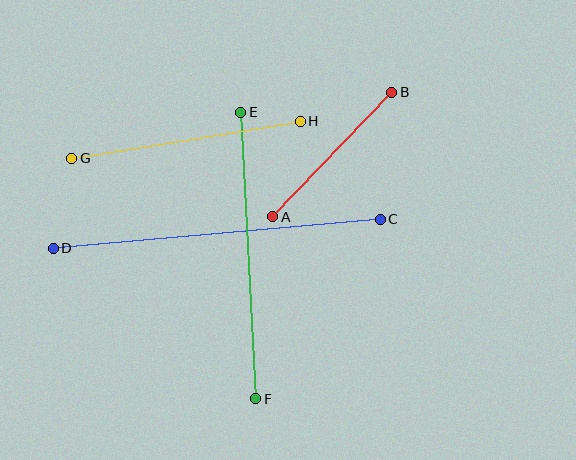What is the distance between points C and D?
The distance is approximately 329 pixels.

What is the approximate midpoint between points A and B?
The midpoint is at approximately (332, 154) pixels.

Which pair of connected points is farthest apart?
Points C and D are farthest apart.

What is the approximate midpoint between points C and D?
The midpoint is at approximately (217, 234) pixels.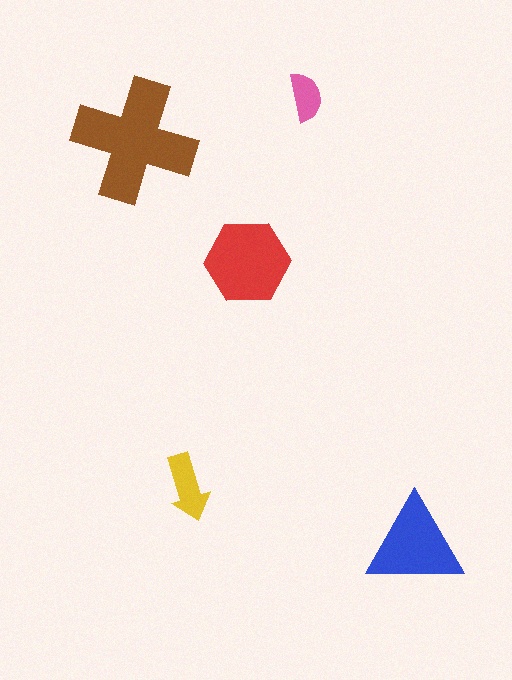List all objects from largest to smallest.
The brown cross, the red hexagon, the blue triangle, the yellow arrow, the pink semicircle.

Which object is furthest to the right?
The blue triangle is rightmost.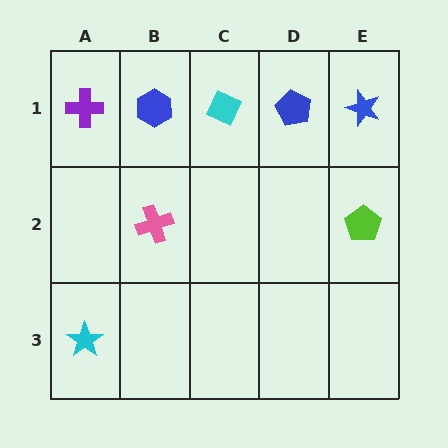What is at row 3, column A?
A cyan star.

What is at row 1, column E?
A blue star.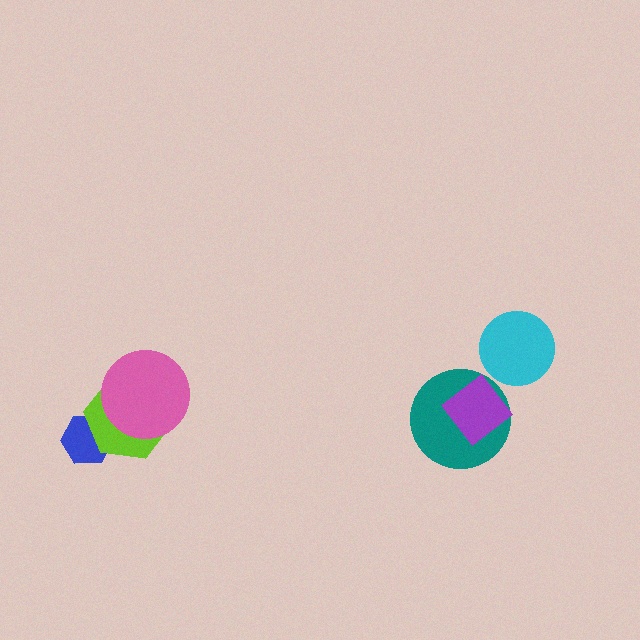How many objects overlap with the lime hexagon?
2 objects overlap with the lime hexagon.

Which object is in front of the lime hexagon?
The pink circle is in front of the lime hexagon.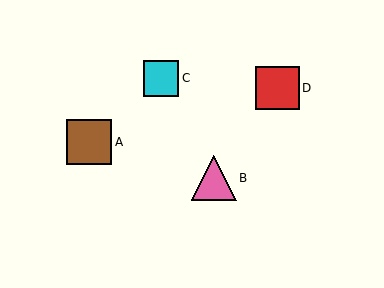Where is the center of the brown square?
The center of the brown square is at (89, 142).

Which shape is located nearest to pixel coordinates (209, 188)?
The pink triangle (labeled B) at (214, 178) is nearest to that location.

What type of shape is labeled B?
Shape B is a pink triangle.